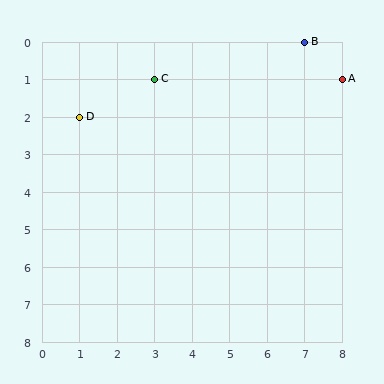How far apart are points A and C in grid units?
Points A and C are 5 columns apart.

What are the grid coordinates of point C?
Point C is at grid coordinates (3, 1).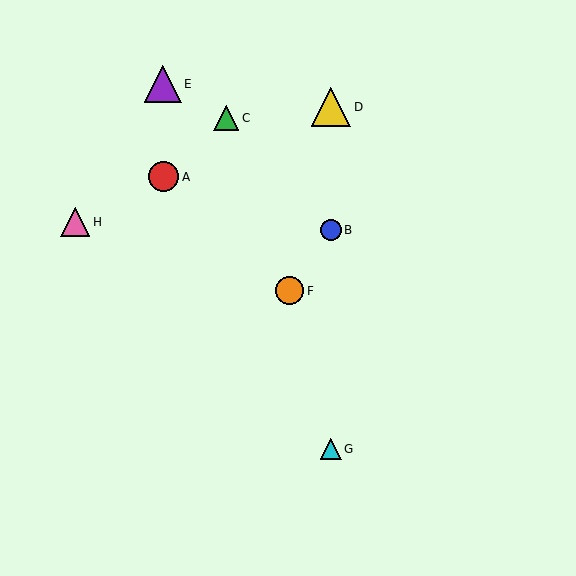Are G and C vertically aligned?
No, G is at x≈331 and C is at x≈226.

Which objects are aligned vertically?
Objects B, D, G are aligned vertically.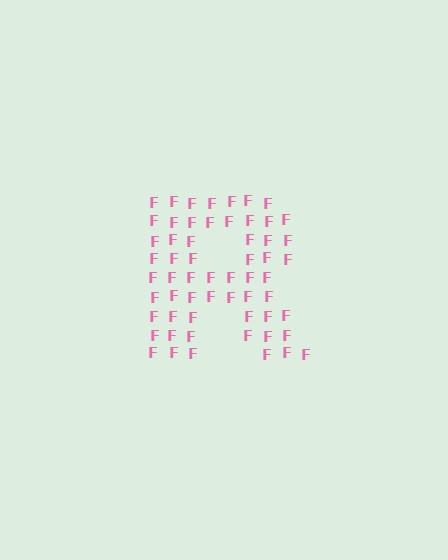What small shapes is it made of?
It is made of small letter F's.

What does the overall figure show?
The overall figure shows the letter R.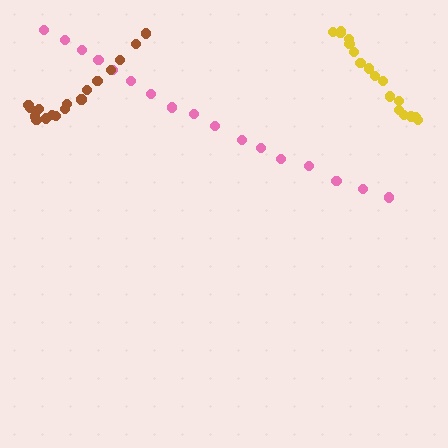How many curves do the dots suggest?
There are 3 distinct paths.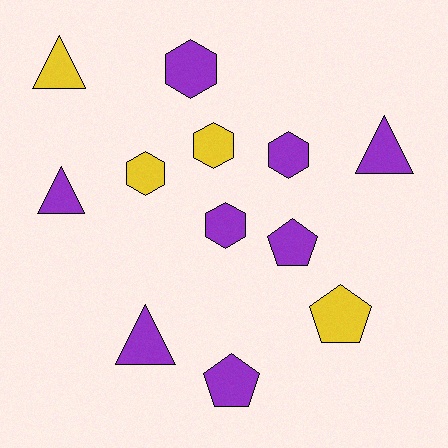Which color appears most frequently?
Purple, with 8 objects.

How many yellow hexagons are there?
There are 2 yellow hexagons.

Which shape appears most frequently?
Hexagon, with 5 objects.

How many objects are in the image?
There are 12 objects.